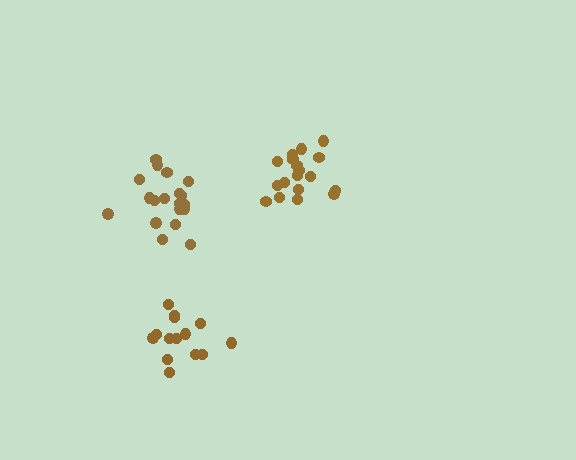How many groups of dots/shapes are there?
There are 3 groups.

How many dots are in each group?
Group 1: 18 dots, Group 2: 14 dots, Group 3: 19 dots (51 total).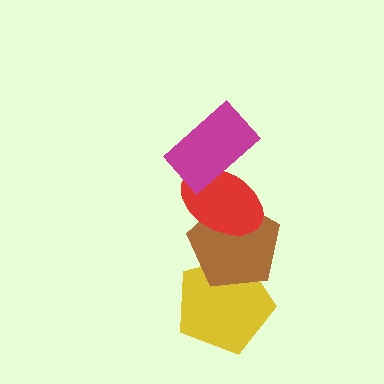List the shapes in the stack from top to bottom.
From top to bottom: the magenta rectangle, the red ellipse, the brown pentagon, the yellow pentagon.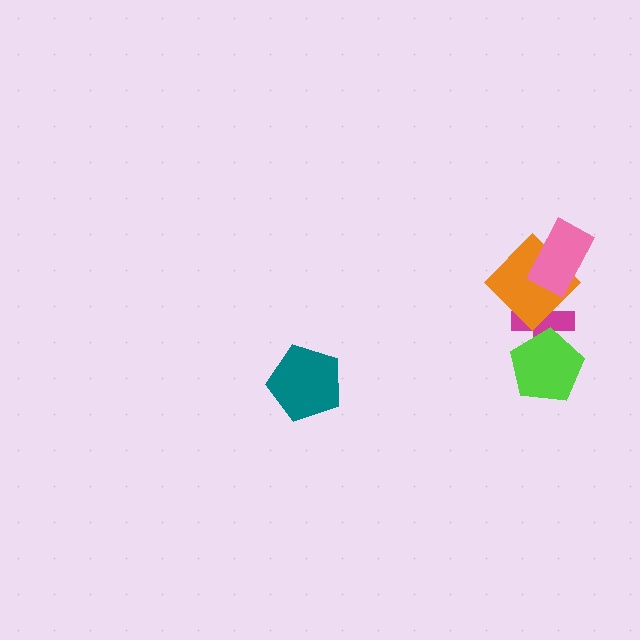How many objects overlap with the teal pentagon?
0 objects overlap with the teal pentagon.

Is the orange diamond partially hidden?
Yes, it is partially covered by another shape.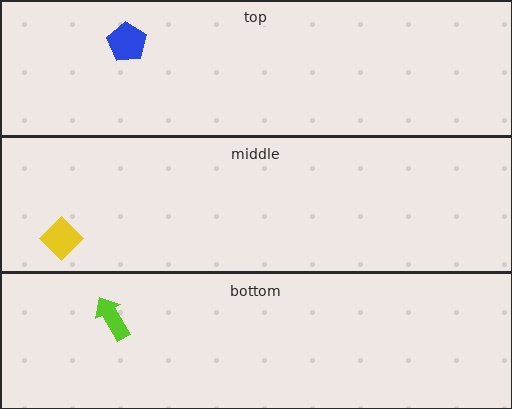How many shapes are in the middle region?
1.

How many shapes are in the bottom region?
1.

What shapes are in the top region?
The blue pentagon.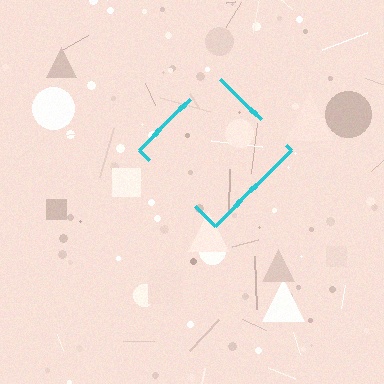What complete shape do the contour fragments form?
The contour fragments form a diamond.